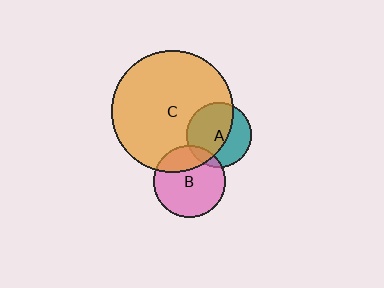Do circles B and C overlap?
Yes.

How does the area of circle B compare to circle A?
Approximately 1.2 times.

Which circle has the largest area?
Circle C (orange).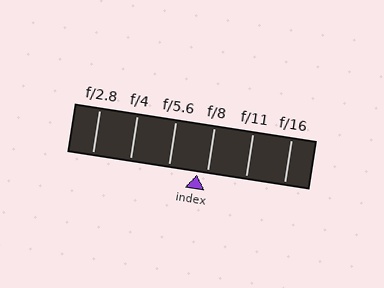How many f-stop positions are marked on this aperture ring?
There are 6 f-stop positions marked.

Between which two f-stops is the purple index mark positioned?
The index mark is between f/5.6 and f/8.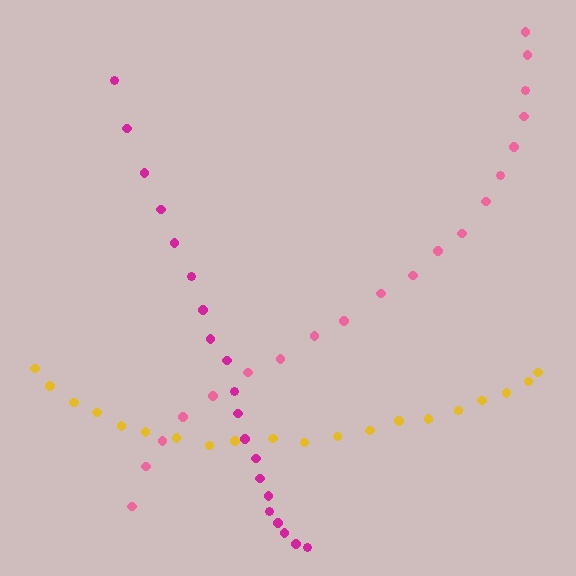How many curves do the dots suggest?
There are 3 distinct paths.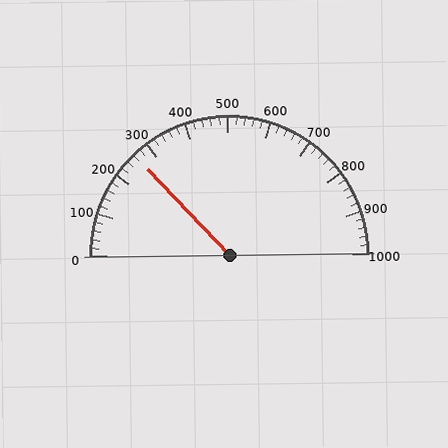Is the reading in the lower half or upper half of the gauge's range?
The reading is in the lower half of the range (0 to 1000).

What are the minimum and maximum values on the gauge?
The gauge ranges from 0 to 1000.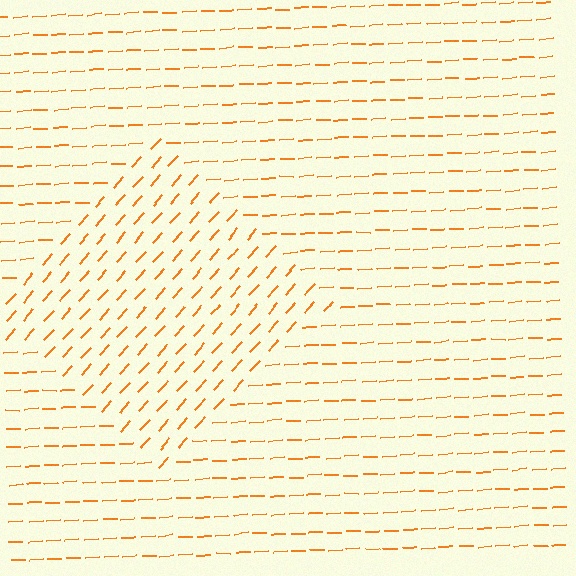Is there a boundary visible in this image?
Yes, there is a texture boundary formed by a change in line orientation.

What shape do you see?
I see a diamond.